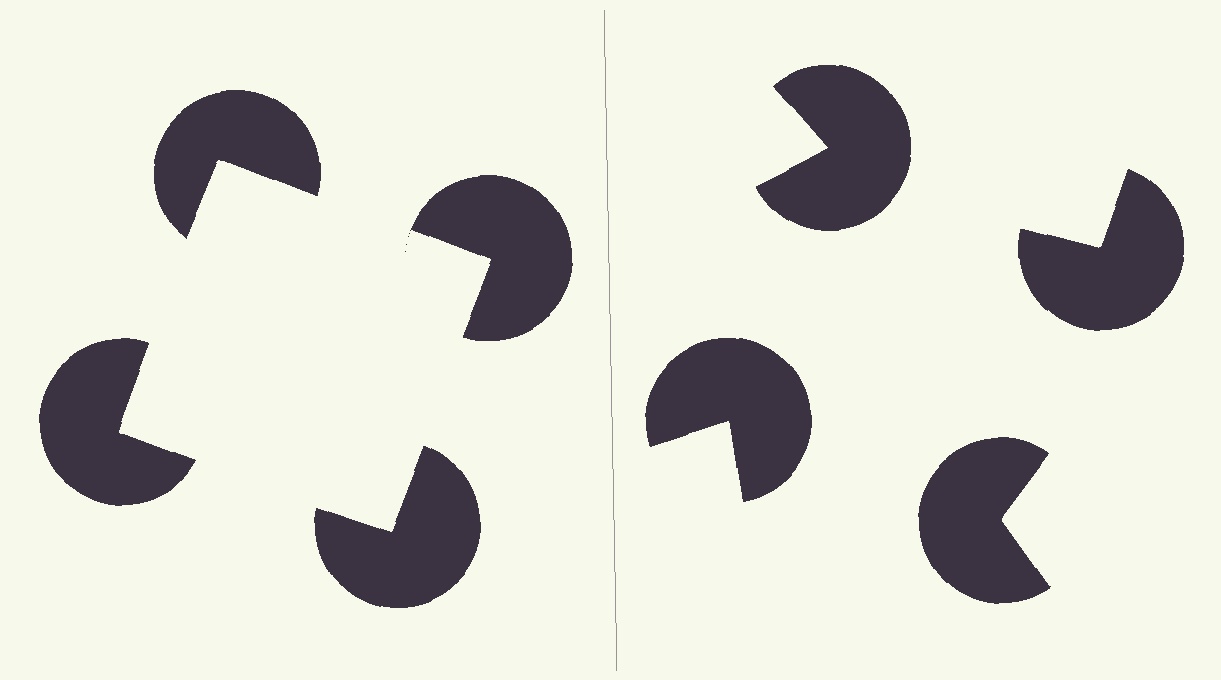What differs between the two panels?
The pac-man discs are positioned identically on both sides; only the wedge orientations differ. On the left they align to a square; on the right they are misaligned.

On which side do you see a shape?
An illusory square appears on the left side. On the right side the wedge cuts are rotated, so no coherent shape forms.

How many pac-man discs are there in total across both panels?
8 — 4 on each side.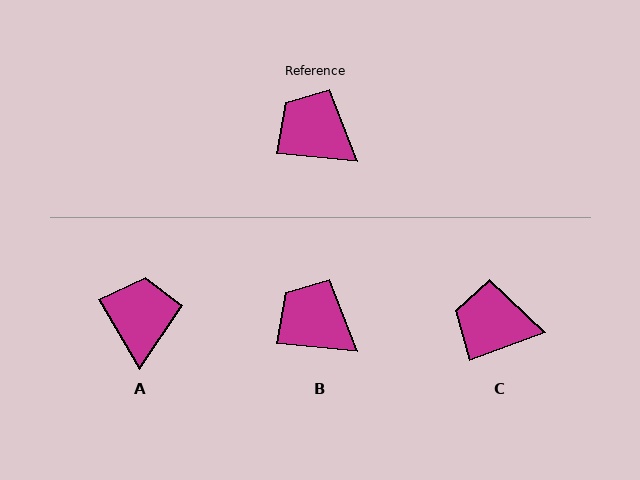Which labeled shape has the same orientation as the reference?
B.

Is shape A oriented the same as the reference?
No, it is off by about 55 degrees.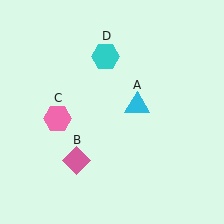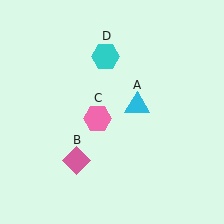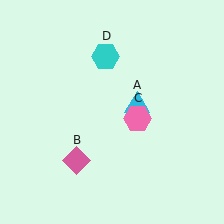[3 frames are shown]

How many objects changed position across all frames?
1 object changed position: pink hexagon (object C).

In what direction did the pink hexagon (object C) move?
The pink hexagon (object C) moved right.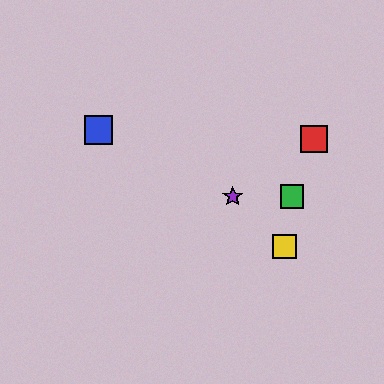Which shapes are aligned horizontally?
The green square, the purple star are aligned horizontally.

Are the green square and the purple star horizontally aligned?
Yes, both are at y≈197.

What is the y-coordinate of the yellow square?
The yellow square is at y≈247.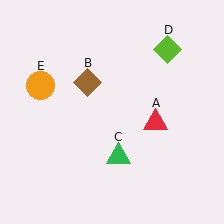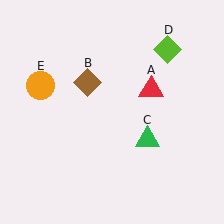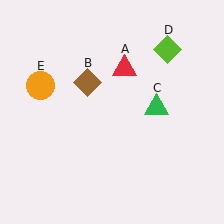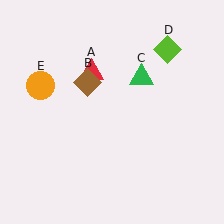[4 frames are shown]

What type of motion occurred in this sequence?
The red triangle (object A), green triangle (object C) rotated counterclockwise around the center of the scene.